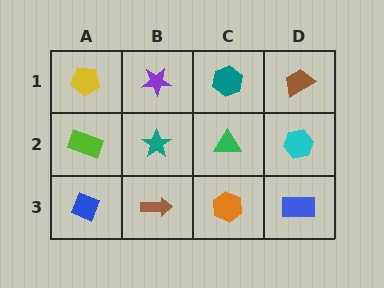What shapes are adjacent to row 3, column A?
A lime rectangle (row 2, column A), a brown arrow (row 3, column B).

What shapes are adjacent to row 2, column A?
A yellow pentagon (row 1, column A), a blue diamond (row 3, column A), a teal star (row 2, column B).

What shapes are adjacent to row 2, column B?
A purple star (row 1, column B), a brown arrow (row 3, column B), a lime rectangle (row 2, column A), a green triangle (row 2, column C).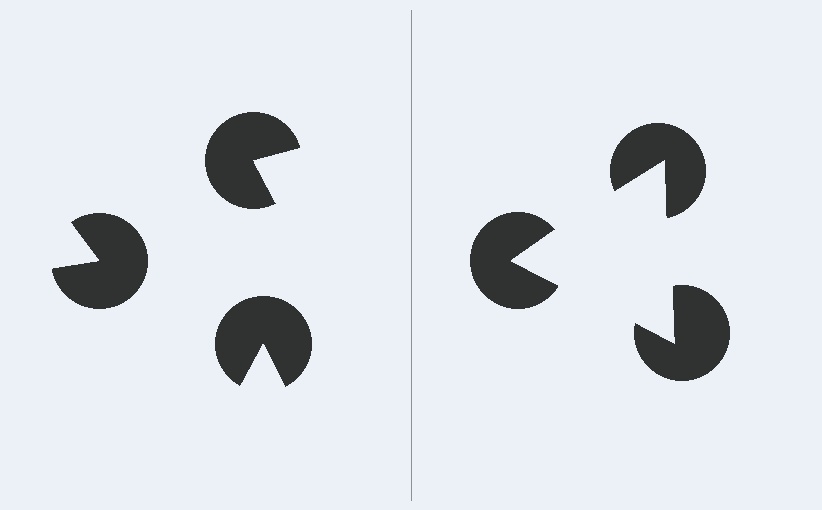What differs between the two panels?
The pac-man discs are positioned identically on both sides; only the wedge orientations differ. On the right they align to a triangle; on the left they are misaligned.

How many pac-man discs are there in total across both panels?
6 — 3 on each side.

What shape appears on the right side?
An illusory triangle.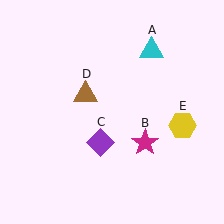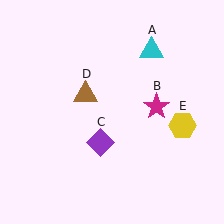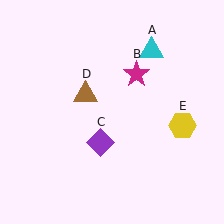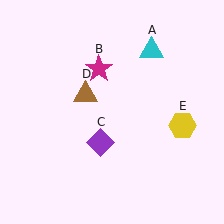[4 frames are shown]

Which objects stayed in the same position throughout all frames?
Cyan triangle (object A) and purple diamond (object C) and brown triangle (object D) and yellow hexagon (object E) remained stationary.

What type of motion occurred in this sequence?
The magenta star (object B) rotated counterclockwise around the center of the scene.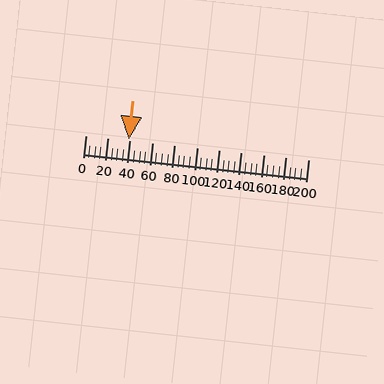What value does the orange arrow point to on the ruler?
The orange arrow points to approximately 39.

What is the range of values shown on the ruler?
The ruler shows values from 0 to 200.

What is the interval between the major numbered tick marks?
The major tick marks are spaced 20 units apart.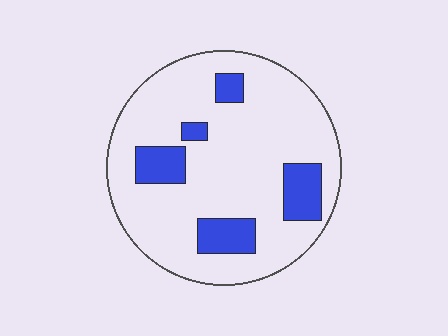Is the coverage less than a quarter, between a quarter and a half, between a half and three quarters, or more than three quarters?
Less than a quarter.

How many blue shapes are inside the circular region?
5.